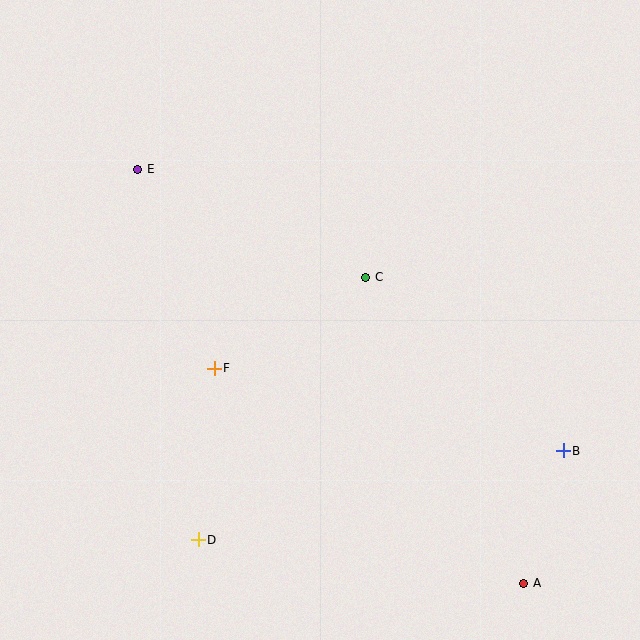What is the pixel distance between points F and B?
The distance between F and B is 358 pixels.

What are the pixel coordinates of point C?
Point C is at (366, 277).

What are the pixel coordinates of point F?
Point F is at (214, 368).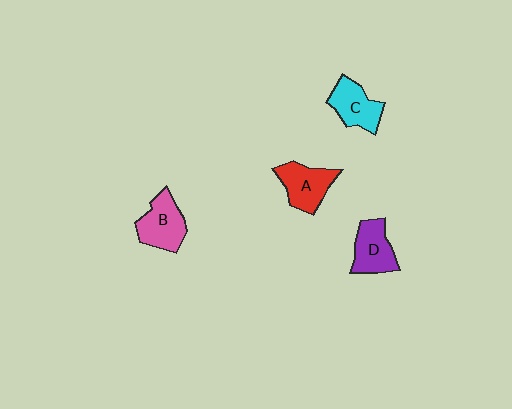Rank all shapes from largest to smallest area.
From largest to smallest: B (pink), A (red), C (cyan), D (purple).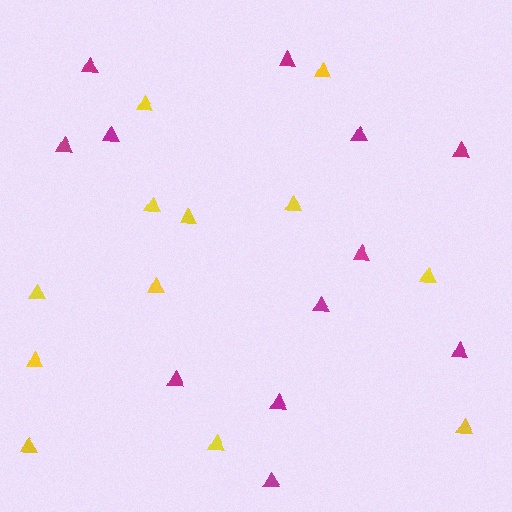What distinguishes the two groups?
There are 2 groups: one group of magenta triangles (12) and one group of yellow triangles (12).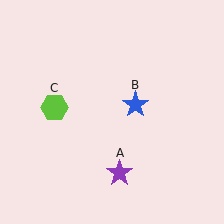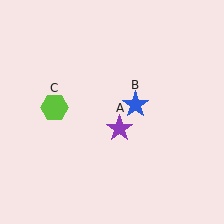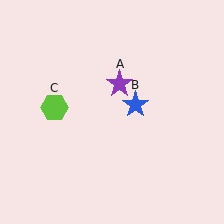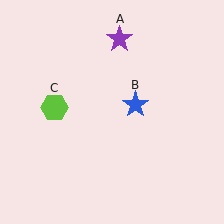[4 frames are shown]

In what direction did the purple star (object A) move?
The purple star (object A) moved up.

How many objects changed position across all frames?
1 object changed position: purple star (object A).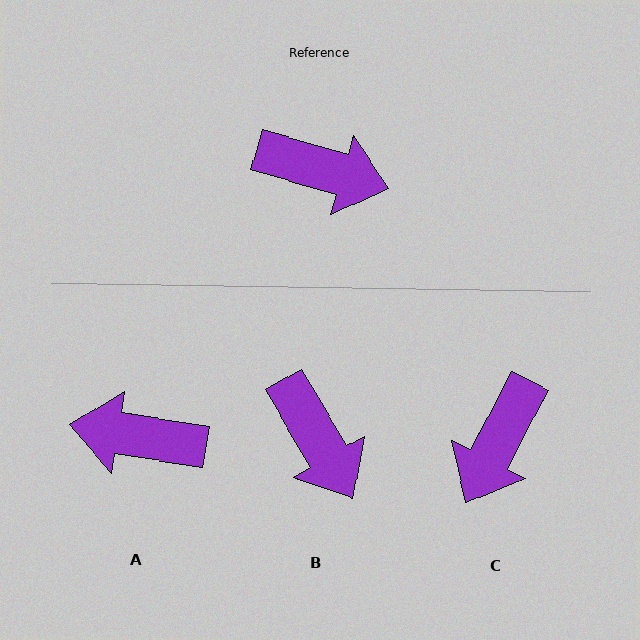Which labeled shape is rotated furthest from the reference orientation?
A, about 173 degrees away.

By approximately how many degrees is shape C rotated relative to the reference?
Approximately 102 degrees clockwise.